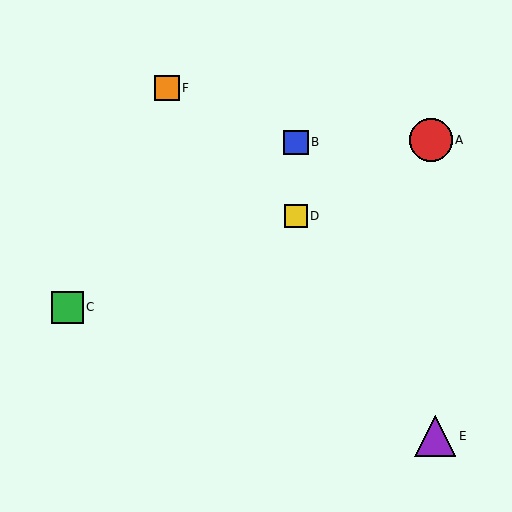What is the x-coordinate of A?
Object A is at x≈431.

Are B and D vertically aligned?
Yes, both are at x≈296.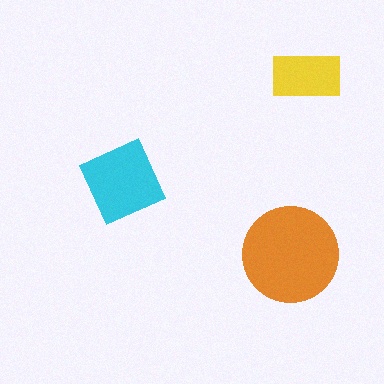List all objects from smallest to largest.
The yellow rectangle, the cyan diamond, the orange circle.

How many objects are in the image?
There are 3 objects in the image.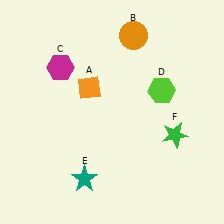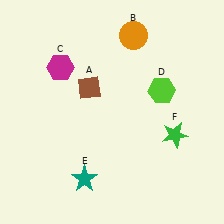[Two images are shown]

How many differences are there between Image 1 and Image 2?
There is 1 difference between the two images.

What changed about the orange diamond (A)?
In Image 1, A is orange. In Image 2, it changed to brown.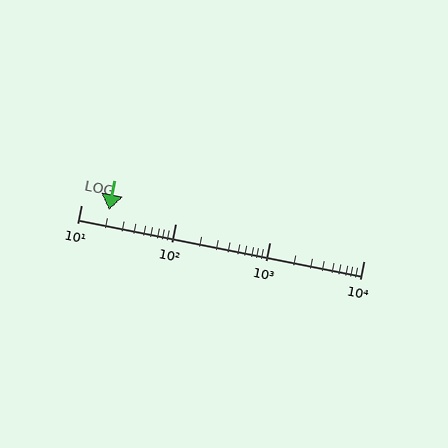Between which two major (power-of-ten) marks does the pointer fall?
The pointer is between 10 and 100.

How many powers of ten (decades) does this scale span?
The scale spans 3 decades, from 10 to 10000.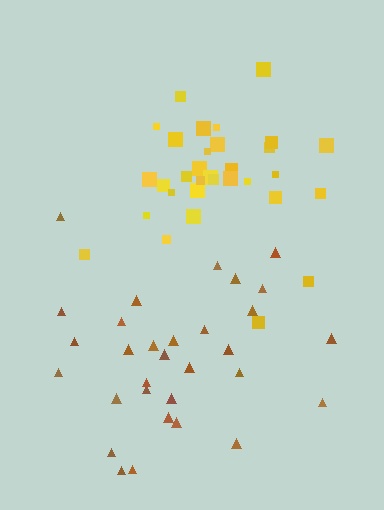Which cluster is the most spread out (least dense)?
Brown.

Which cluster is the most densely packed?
Yellow.